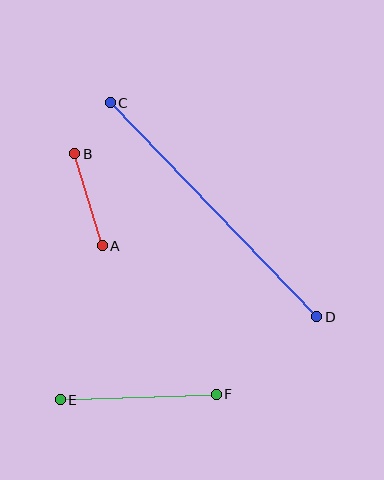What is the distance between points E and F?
The distance is approximately 156 pixels.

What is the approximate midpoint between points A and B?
The midpoint is at approximately (89, 200) pixels.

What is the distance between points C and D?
The distance is approximately 298 pixels.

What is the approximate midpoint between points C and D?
The midpoint is at approximately (214, 210) pixels.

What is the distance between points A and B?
The distance is approximately 96 pixels.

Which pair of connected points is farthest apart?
Points C and D are farthest apart.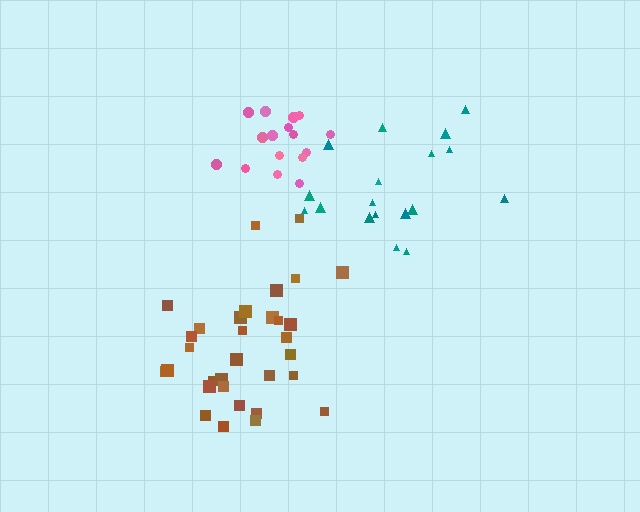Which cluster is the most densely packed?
Pink.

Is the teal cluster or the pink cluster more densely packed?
Pink.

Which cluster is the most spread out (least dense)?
Teal.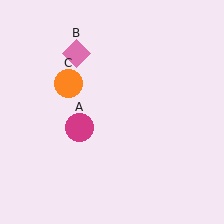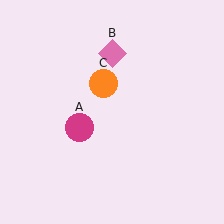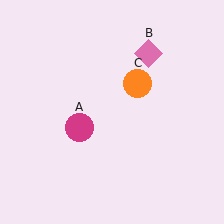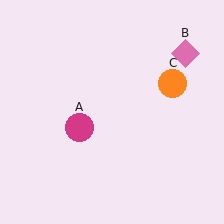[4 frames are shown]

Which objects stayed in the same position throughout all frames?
Magenta circle (object A) remained stationary.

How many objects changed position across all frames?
2 objects changed position: pink diamond (object B), orange circle (object C).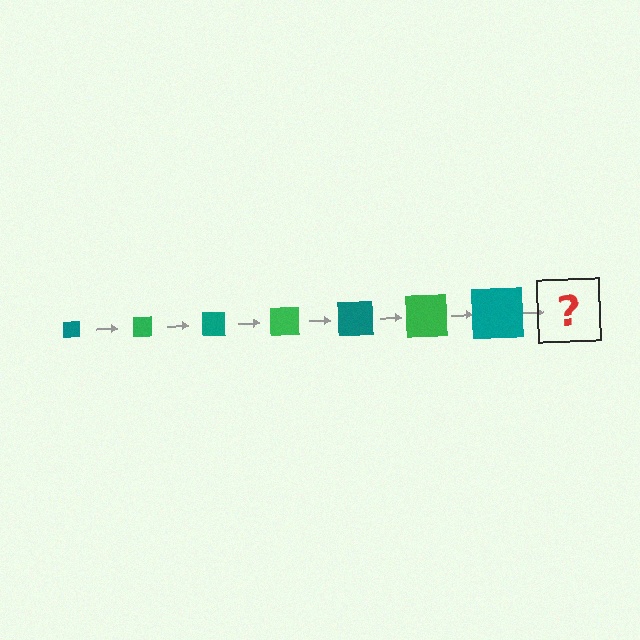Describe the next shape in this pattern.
It should be a green square, larger than the previous one.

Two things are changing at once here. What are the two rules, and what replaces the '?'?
The two rules are that the square grows larger each step and the color cycles through teal and green. The '?' should be a green square, larger than the previous one.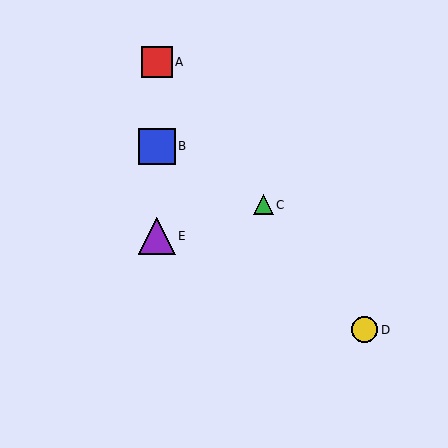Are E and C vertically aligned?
No, E is at x≈157 and C is at x≈263.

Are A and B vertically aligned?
Yes, both are at x≈157.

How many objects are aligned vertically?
3 objects (A, B, E) are aligned vertically.